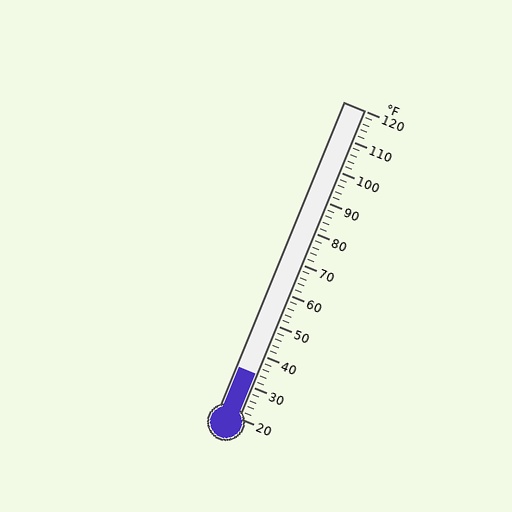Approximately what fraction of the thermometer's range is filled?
The thermometer is filled to approximately 15% of its range.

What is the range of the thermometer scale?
The thermometer scale ranges from 20°F to 120°F.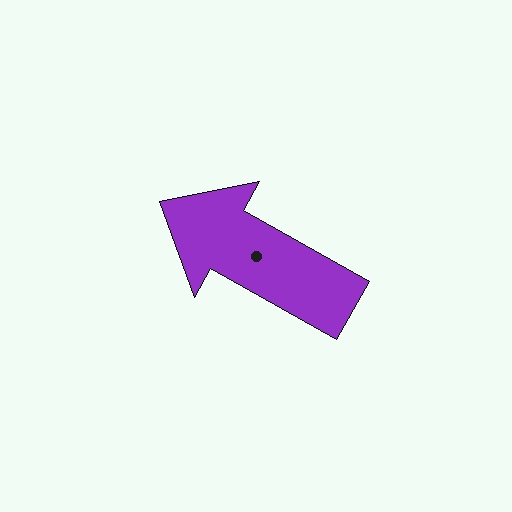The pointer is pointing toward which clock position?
Roughly 10 o'clock.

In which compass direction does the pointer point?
Northwest.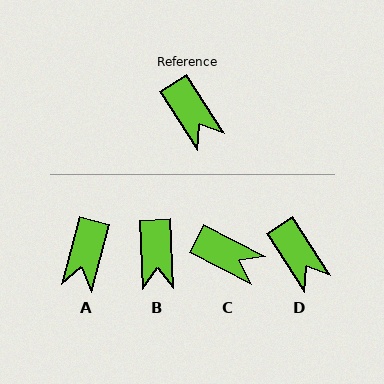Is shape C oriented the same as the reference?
No, it is off by about 30 degrees.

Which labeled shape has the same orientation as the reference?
D.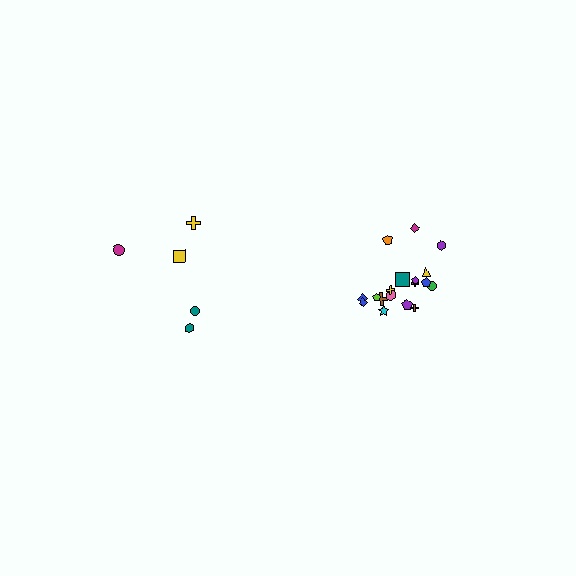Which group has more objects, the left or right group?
The right group.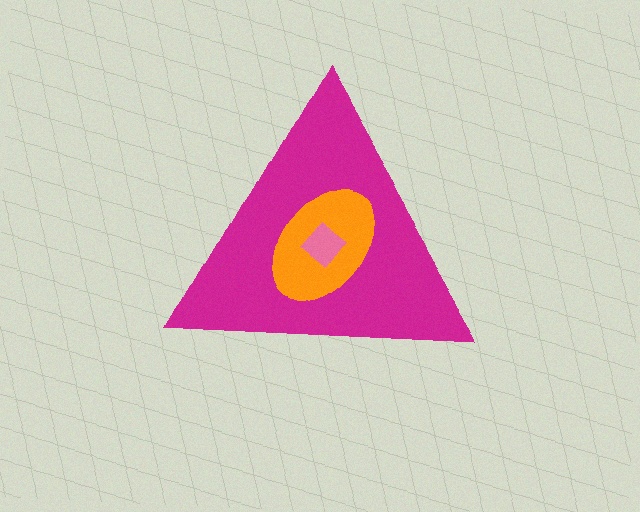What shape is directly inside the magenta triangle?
The orange ellipse.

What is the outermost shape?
The magenta triangle.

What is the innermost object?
The pink diamond.